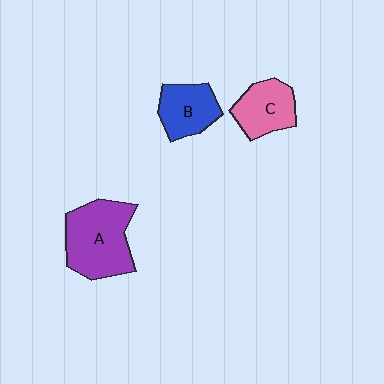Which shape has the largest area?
Shape A (purple).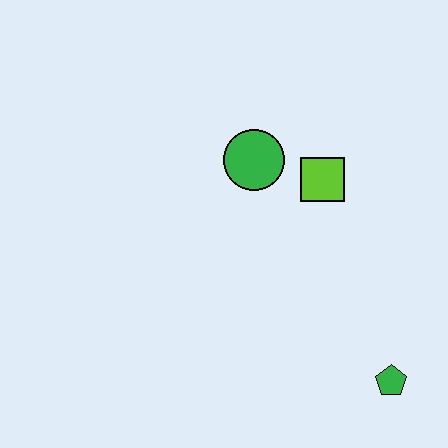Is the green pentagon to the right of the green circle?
Yes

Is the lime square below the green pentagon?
No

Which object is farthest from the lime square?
The green pentagon is farthest from the lime square.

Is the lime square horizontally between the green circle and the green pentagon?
Yes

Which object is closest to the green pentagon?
The lime square is closest to the green pentagon.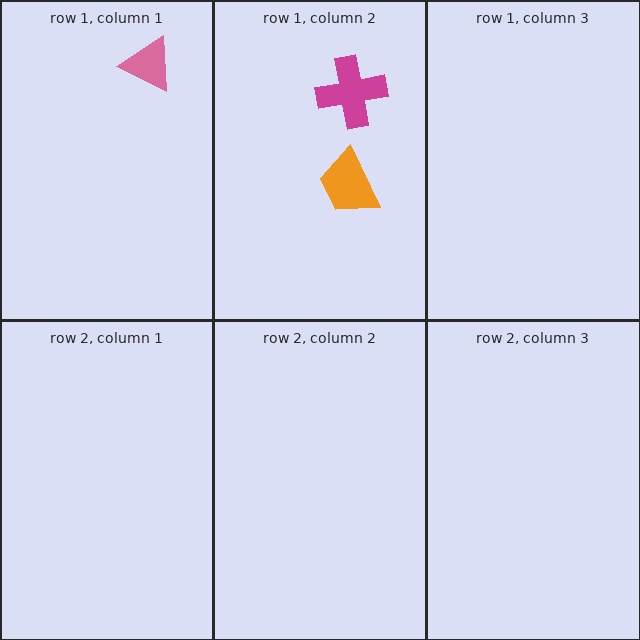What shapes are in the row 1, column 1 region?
The pink triangle.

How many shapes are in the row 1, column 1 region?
1.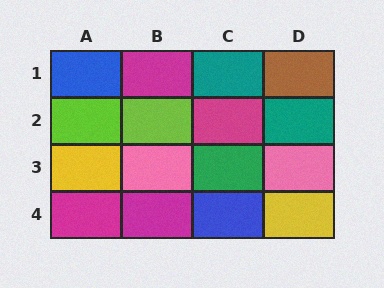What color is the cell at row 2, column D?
Teal.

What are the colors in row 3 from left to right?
Yellow, pink, green, pink.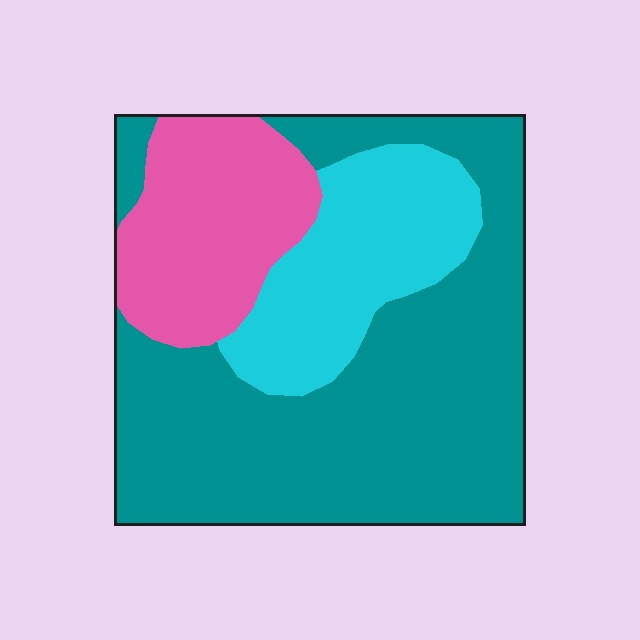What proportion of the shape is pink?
Pink takes up less than a quarter of the shape.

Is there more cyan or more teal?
Teal.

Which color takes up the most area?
Teal, at roughly 60%.